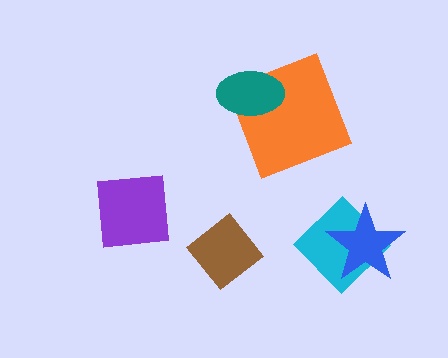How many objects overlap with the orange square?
1 object overlaps with the orange square.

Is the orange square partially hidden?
Yes, it is partially covered by another shape.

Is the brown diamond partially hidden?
No, no other shape covers it.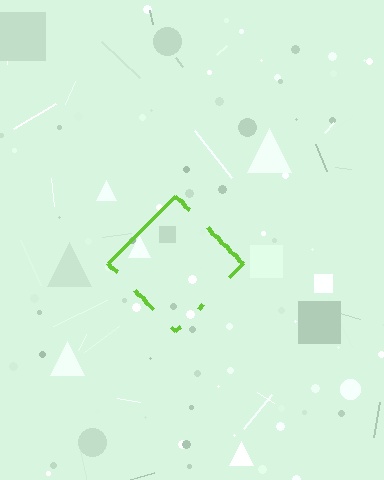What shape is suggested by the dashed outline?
The dashed outline suggests a diamond.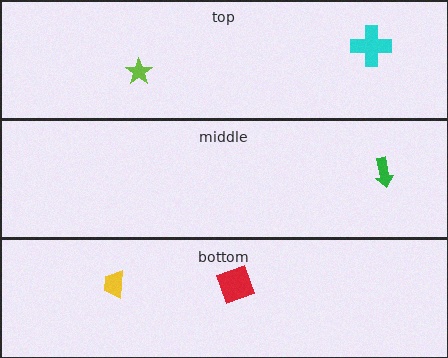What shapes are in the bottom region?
The red diamond, the yellow trapezoid.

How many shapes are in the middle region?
1.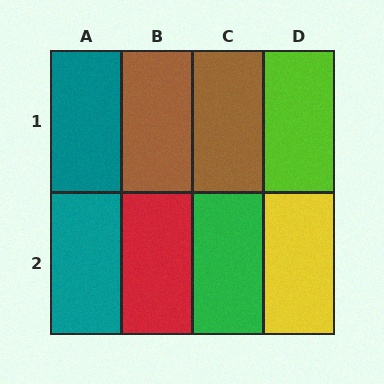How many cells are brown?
2 cells are brown.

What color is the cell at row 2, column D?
Yellow.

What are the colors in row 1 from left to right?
Teal, brown, brown, lime.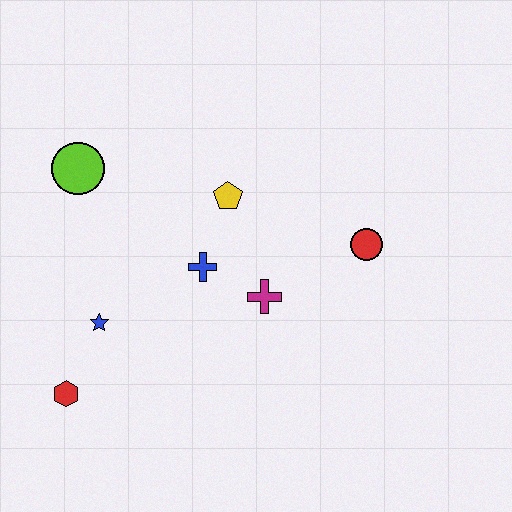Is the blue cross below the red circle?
Yes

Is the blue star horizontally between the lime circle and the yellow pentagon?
Yes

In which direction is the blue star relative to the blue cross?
The blue star is to the left of the blue cross.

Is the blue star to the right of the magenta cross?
No